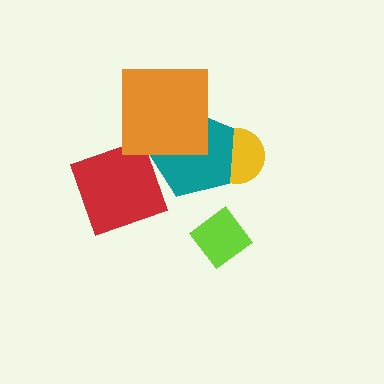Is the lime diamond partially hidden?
No, no other shape covers it.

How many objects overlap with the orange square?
1 object overlaps with the orange square.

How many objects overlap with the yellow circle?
1 object overlaps with the yellow circle.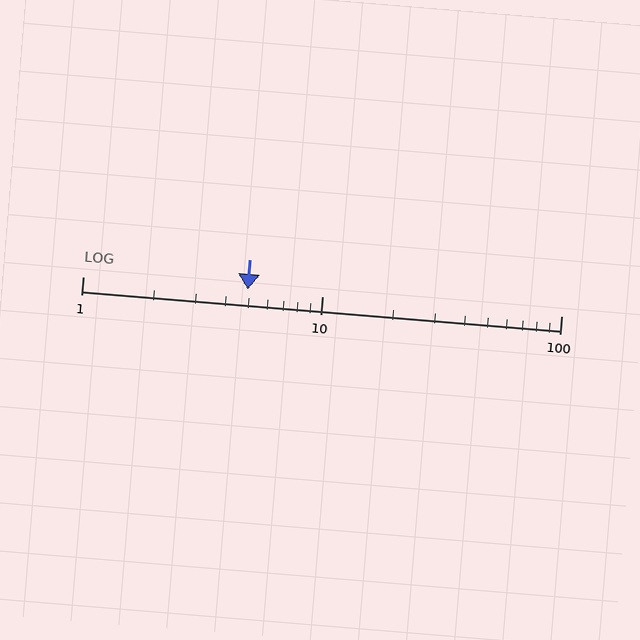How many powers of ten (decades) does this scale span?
The scale spans 2 decades, from 1 to 100.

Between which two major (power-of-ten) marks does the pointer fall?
The pointer is between 1 and 10.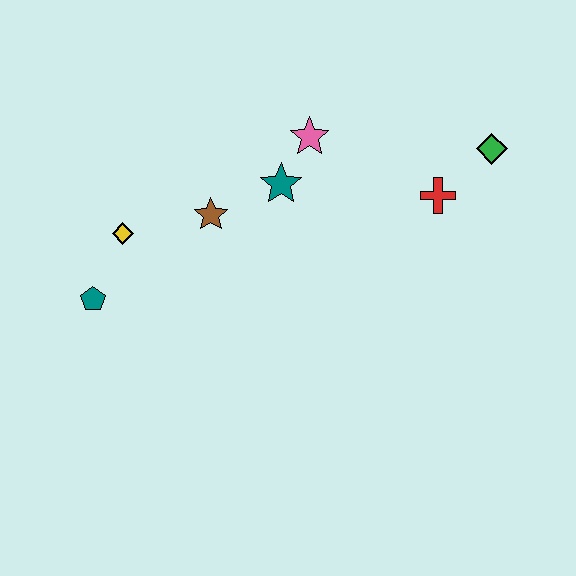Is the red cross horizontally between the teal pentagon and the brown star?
No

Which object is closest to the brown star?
The teal star is closest to the brown star.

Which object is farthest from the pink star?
The teal pentagon is farthest from the pink star.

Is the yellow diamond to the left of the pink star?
Yes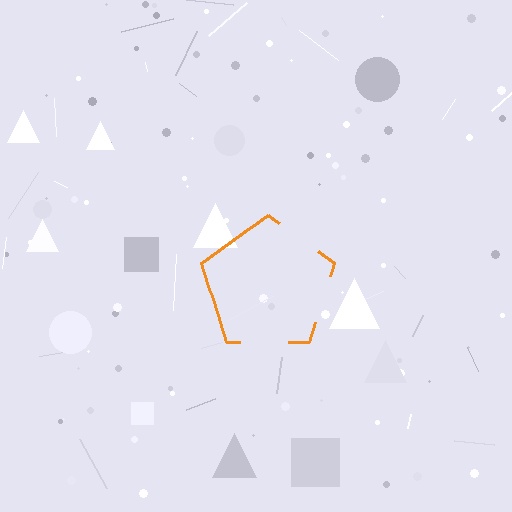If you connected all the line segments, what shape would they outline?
They would outline a pentagon.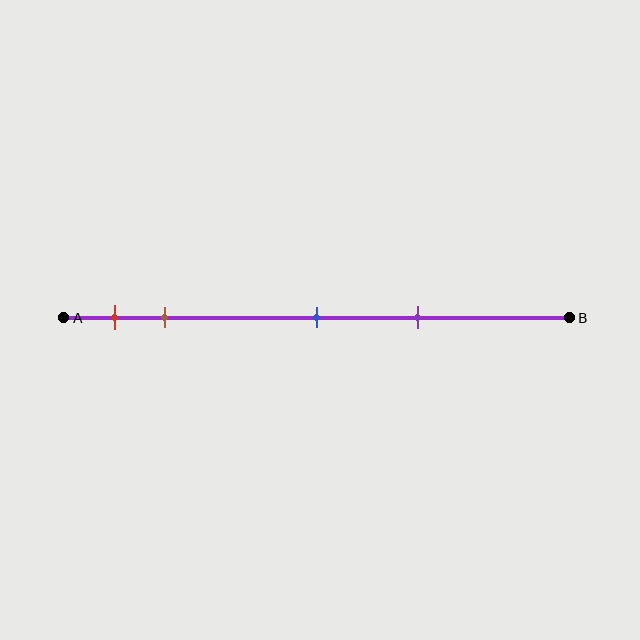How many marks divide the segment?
There are 4 marks dividing the segment.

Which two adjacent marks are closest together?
The red and brown marks are the closest adjacent pair.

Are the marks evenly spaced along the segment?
No, the marks are not evenly spaced.